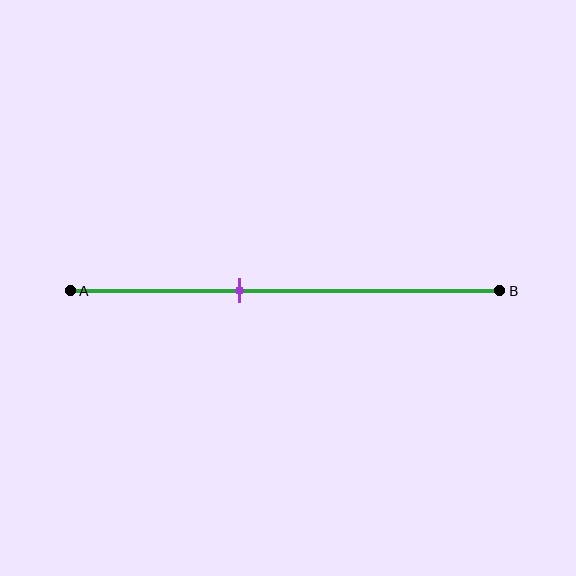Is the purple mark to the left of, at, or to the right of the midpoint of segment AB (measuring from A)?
The purple mark is to the left of the midpoint of segment AB.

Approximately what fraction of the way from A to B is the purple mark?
The purple mark is approximately 40% of the way from A to B.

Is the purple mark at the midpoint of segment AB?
No, the mark is at about 40% from A, not at the 50% midpoint.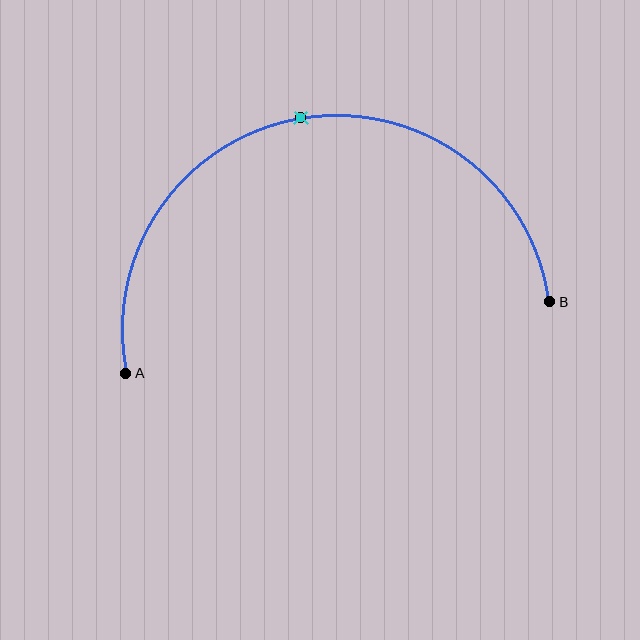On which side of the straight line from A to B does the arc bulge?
The arc bulges above the straight line connecting A and B.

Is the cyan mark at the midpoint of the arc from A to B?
Yes. The cyan mark lies on the arc at equal arc-length from both A and B — it is the arc midpoint.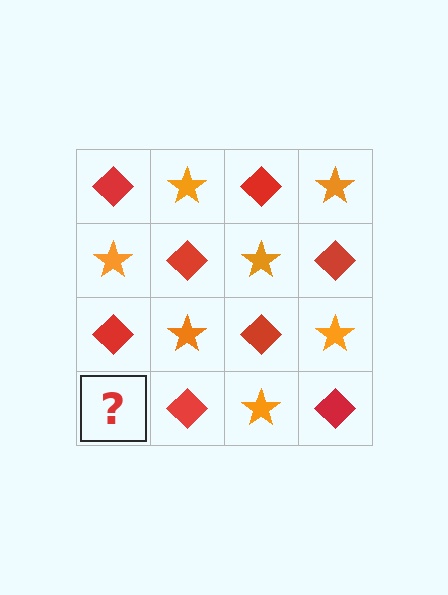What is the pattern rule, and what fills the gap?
The rule is that it alternates red diamond and orange star in a checkerboard pattern. The gap should be filled with an orange star.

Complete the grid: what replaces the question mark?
The question mark should be replaced with an orange star.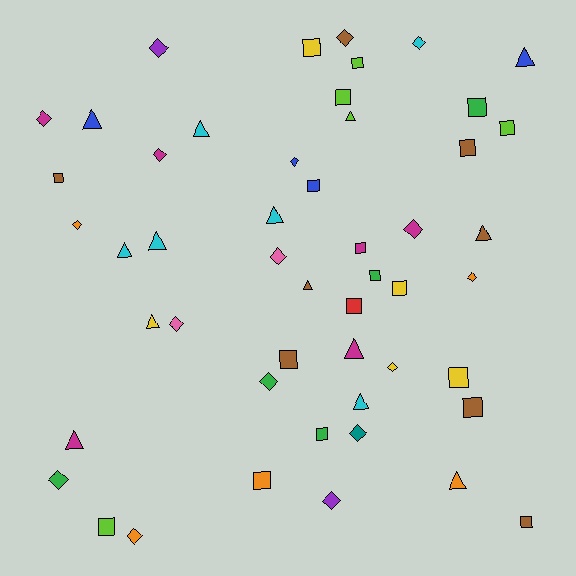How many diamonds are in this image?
There are 17 diamonds.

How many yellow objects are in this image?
There are 5 yellow objects.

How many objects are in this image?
There are 50 objects.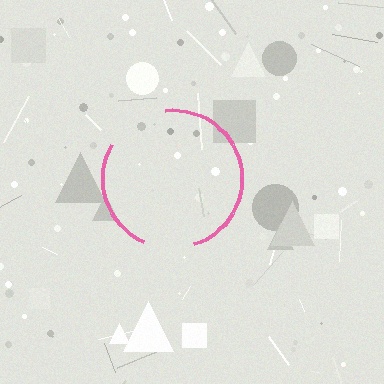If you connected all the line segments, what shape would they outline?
They would outline a circle.